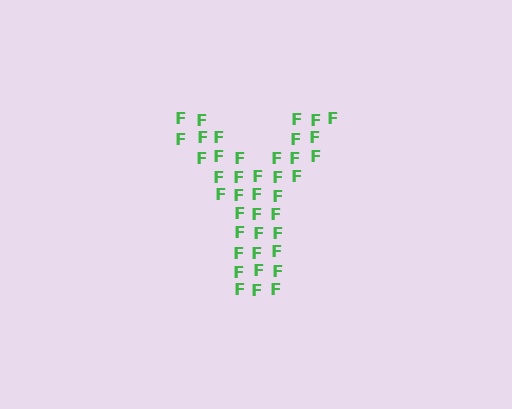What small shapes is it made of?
It is made of small letter F's.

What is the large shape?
The large shape is the letter Y.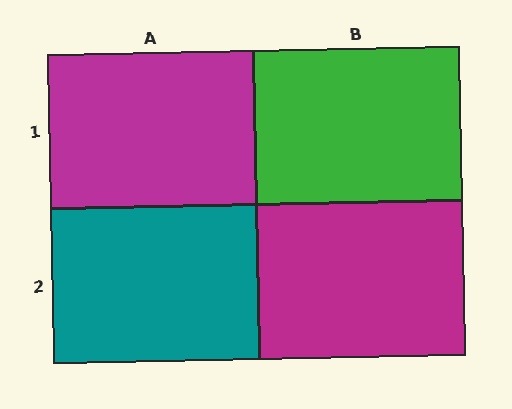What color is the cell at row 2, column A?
Teal.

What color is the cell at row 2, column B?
Magenta.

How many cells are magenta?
2 cells are magenta.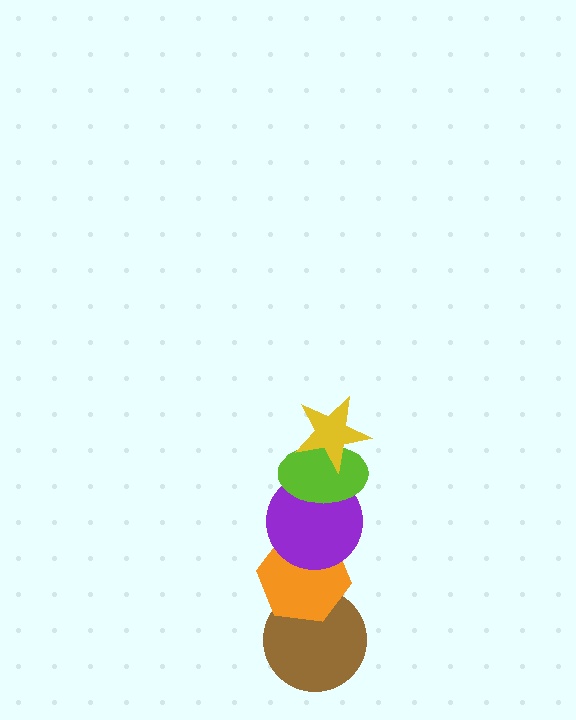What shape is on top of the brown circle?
The orange hexagon is on top of the brown circle.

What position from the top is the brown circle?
The brown circle is 5th from the top.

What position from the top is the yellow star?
The yellow star is 1st from the top.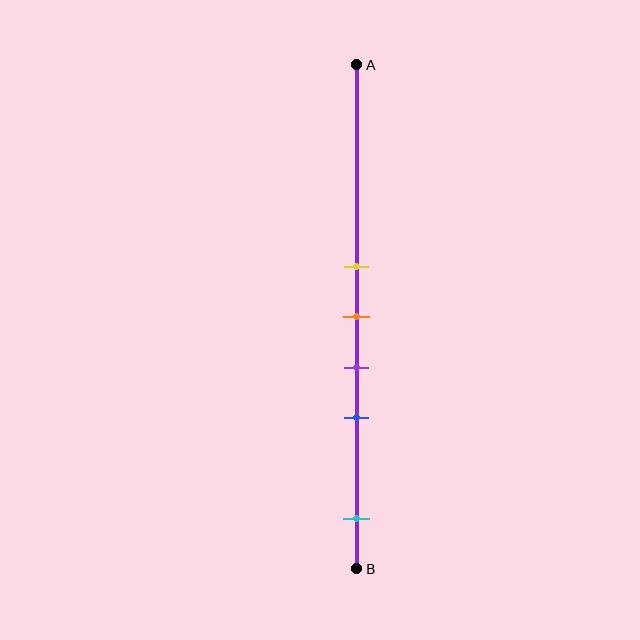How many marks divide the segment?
There are 5 marks dividing the segment.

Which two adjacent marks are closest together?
The yellow and orange marks are the closest adjacent pair.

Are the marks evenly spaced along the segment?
No, the marks are not evenly spaced.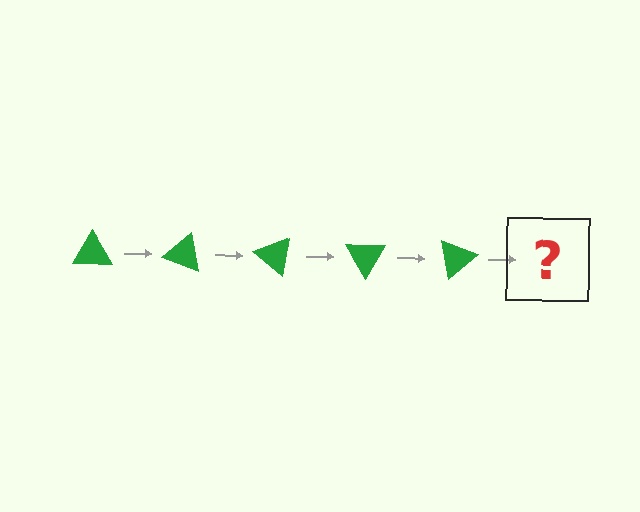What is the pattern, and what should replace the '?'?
The pattern is that the triangle rotates 20 degrees each step. The '?' should be a green triangle rotated 100 degrees.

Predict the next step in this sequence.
The next step is a green triangle rotated 100 degrees.